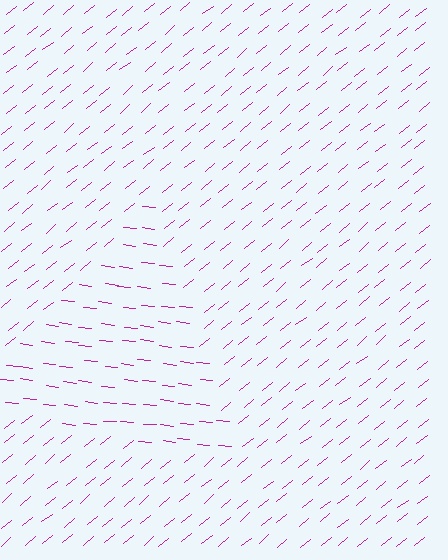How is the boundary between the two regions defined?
The boundary is defined purely by a change in line orientation (approximately 45 degrees difference). All lines are the same color and thickness.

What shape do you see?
I see a triangle.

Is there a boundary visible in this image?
Yes, there is a texture boundary formed by a change in line orientation.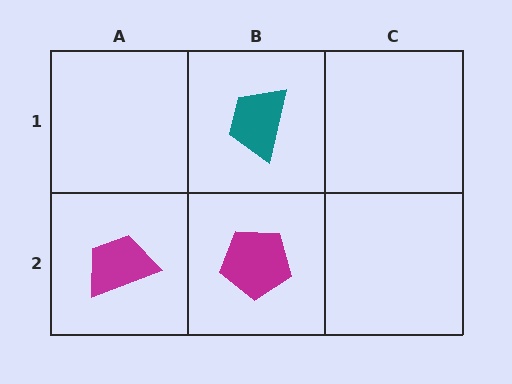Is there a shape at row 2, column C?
No, that cell is empty.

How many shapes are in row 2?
2 shapes.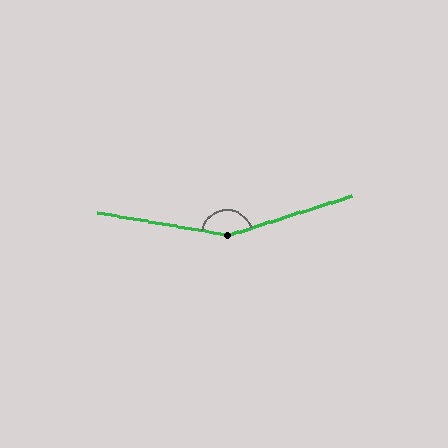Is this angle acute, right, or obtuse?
It is obtuse.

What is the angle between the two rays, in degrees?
Approximately 153 degrees.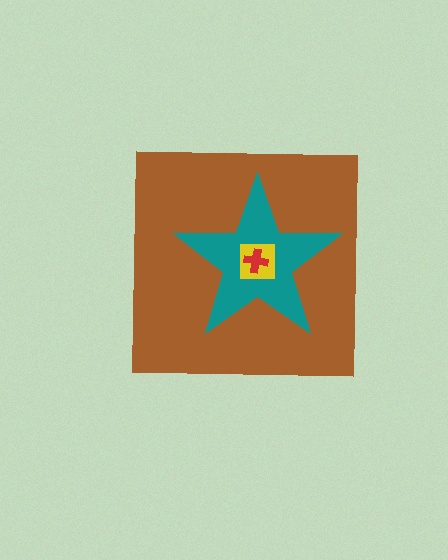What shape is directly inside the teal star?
The yellow square.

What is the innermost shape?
The red cross.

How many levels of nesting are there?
4.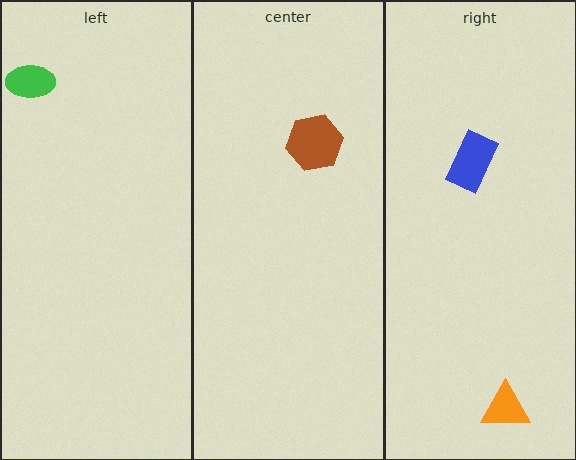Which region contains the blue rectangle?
The right region.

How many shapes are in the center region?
1.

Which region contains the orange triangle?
The right region.